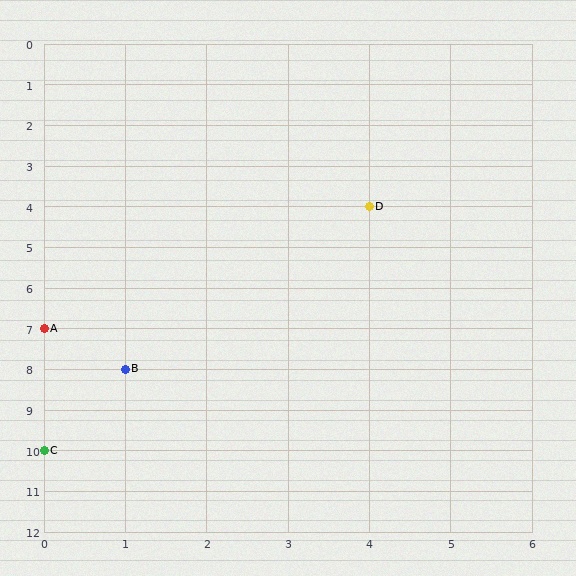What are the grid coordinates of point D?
Point D is at grid coordinates (4, 4).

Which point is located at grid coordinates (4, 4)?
Point D is at (4, 4).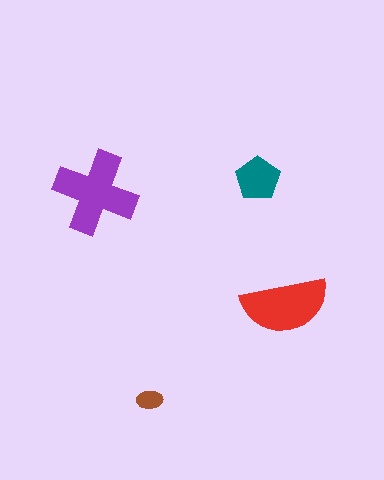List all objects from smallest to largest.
The brown ellipse, the teal pentagon, the red semicircle, the purple cross.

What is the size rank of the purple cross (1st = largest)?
1st.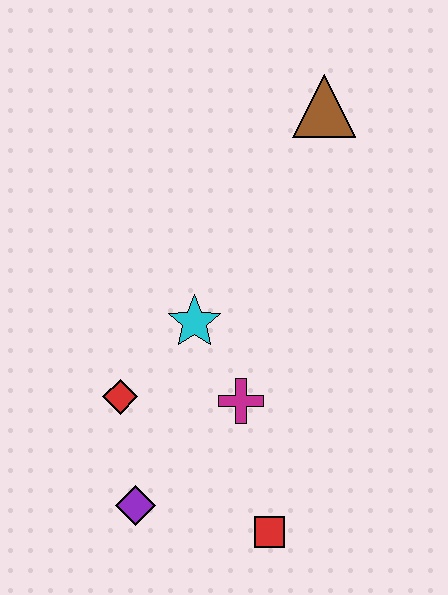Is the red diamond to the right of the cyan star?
No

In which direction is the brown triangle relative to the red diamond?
The brown triangle is above the red diamond.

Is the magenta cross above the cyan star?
No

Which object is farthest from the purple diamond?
The brown triangle is farthest from the purple diamond.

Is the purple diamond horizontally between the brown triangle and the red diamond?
Yes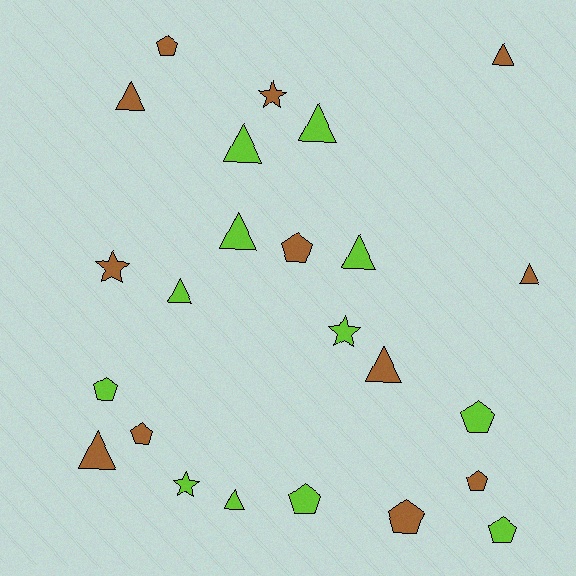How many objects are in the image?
There are 24 objects.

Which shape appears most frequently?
Triangle, with 11 objects.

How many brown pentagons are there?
There are 5 brown pentagons.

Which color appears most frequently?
Brown, with 12 objects.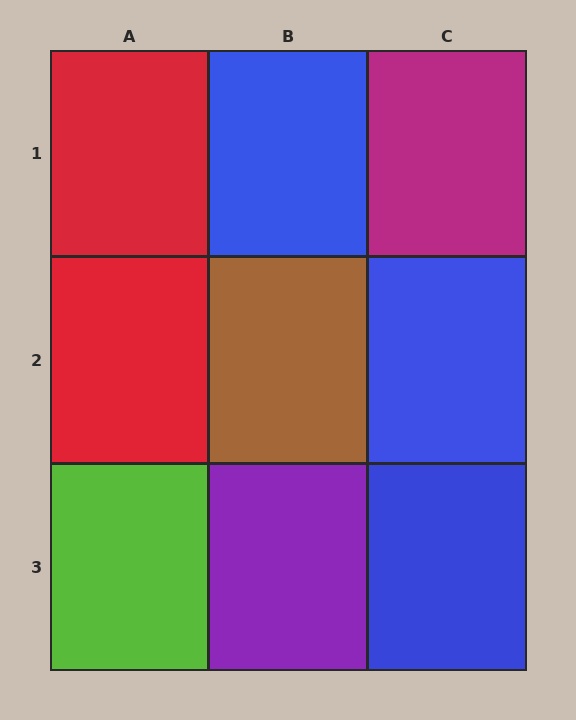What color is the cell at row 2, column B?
Brown.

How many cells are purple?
1 cell is purple.